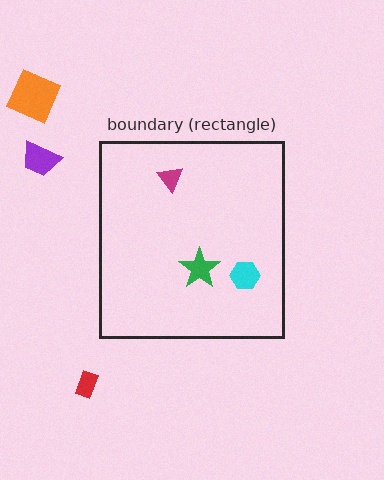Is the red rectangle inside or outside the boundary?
Outside.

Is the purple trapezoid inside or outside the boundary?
Outside.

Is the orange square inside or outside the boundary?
Outside.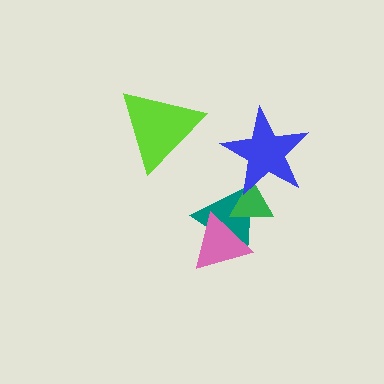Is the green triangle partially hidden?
Yes, it is partially covered by another shape.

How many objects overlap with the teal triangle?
3 objects overlap with the teal triangle.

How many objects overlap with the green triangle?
3 objects overlap with the green triangle.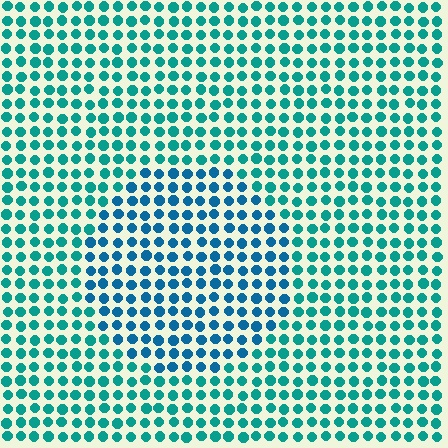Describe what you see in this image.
The image is filled with small teal elements in a uniform arrangement. A circle-shaped region is visible where the elements are tinted to a slightly different hue, forming a subtle color boundary.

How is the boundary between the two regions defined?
The boundary is defined purely by a slight shift in hue (about 28 degrees). Spacing, size, and orientation are identical on both sides.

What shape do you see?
I see a circle.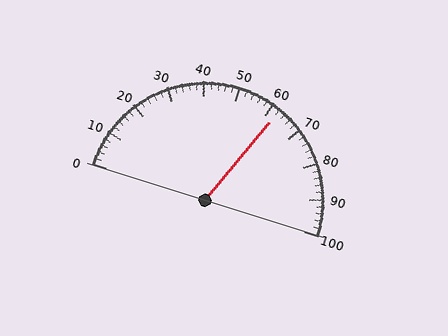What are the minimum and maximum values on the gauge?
The gauge ranges from 0 to 100.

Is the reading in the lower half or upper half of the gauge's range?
The reading is in the upper half of the range (0 to 100).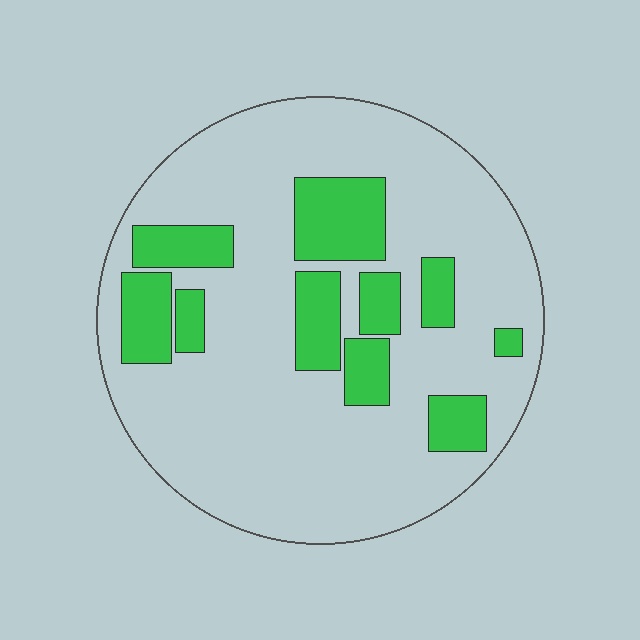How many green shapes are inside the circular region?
10.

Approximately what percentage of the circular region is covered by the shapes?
Approximately 25%.